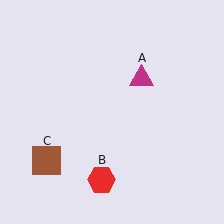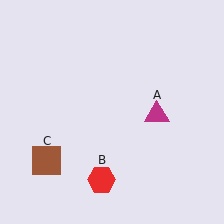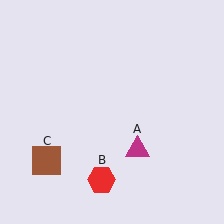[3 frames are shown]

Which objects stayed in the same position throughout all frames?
Red hexagon (object B) and brown square (object C) remained stationary.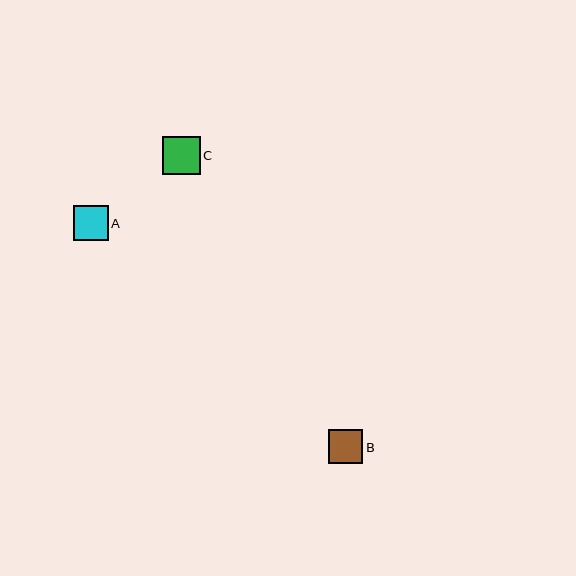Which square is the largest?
Square C is the largest with a size of approximately 38 pixels.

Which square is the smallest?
Square B is the smallest with a size of approximately 34 pixels.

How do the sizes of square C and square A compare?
Square C and square A are approximately the same size.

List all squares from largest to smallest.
From largest to smallest: C, A, B.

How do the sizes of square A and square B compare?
Square A and square B are approximately the same size.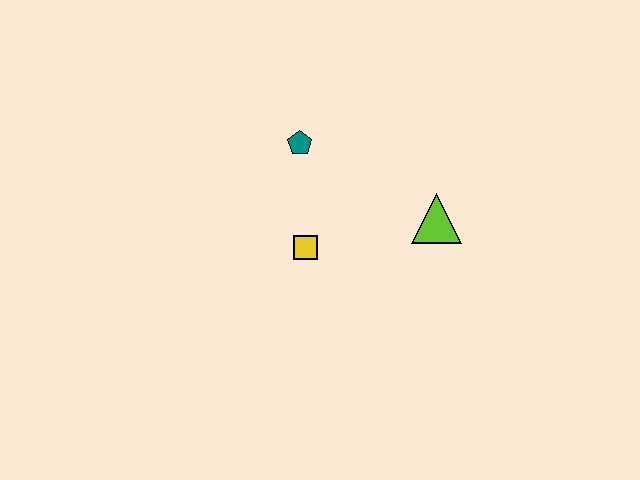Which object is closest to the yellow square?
The teal pentagon is closest to the yellow square.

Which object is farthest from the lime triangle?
The teal pentagon is farthest from the lime triangle.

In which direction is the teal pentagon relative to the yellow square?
The teal pentagon is above the yellow square.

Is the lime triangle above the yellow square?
Yes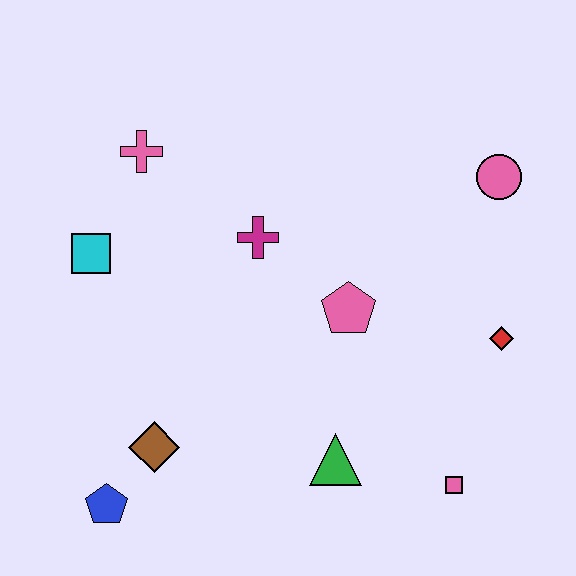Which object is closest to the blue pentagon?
The brown diamond is closest to the blue pentagon.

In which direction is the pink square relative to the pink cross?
The pink square is below the pink cross.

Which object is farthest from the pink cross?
The pink square is farthest from the pink cross.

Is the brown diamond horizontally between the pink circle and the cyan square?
Yes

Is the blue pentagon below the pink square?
Yes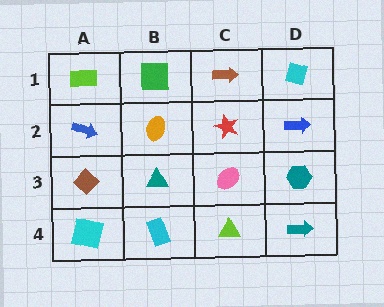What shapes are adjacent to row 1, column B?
An orange ellipse (row 2, column B), a lime rectangle (row 1, column A), a brown arrow (row 1, column C).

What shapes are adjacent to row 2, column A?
A lime rectangle (row 1, column A), a brown diamond (row 3, column A), an orange ellipse (row 2, column B).